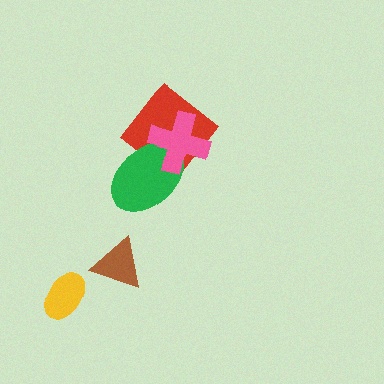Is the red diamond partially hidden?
Yes, it is partially covered by another shape.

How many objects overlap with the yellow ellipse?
0 objects overlap with the yellow ellipse.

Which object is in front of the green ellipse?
The pink cross is in front of the green ellipse.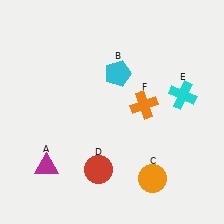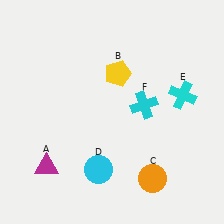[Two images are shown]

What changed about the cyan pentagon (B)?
In Image 1, B is cyan. In Image 2, it changed to yellow.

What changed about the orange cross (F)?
In Image 1, F is orange. In Image 2, it changed to cyan.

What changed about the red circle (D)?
In Image 1, D is red. In Image 2, it changed to cyan.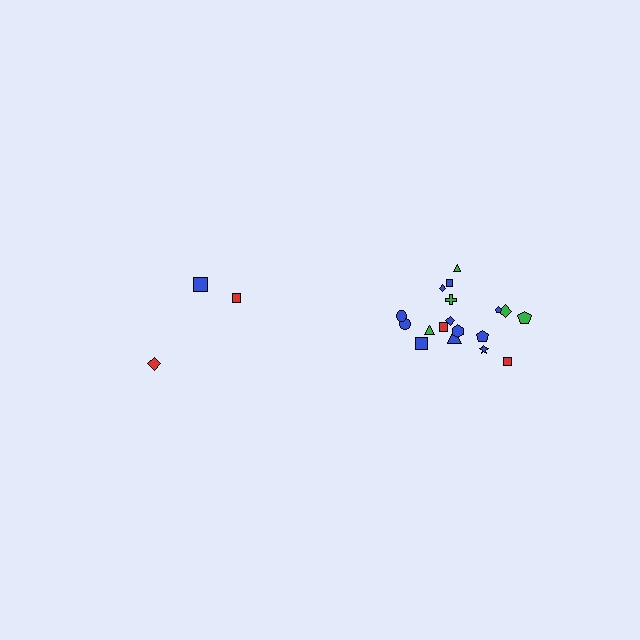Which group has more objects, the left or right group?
The right group.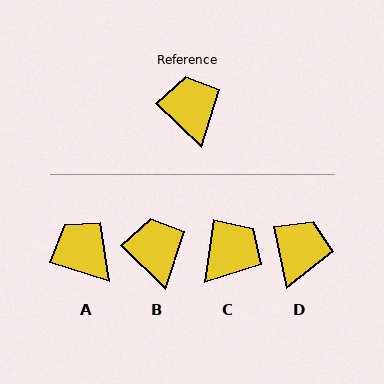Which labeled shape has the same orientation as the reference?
B.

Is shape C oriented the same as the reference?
No, it is off by about 55 degrees.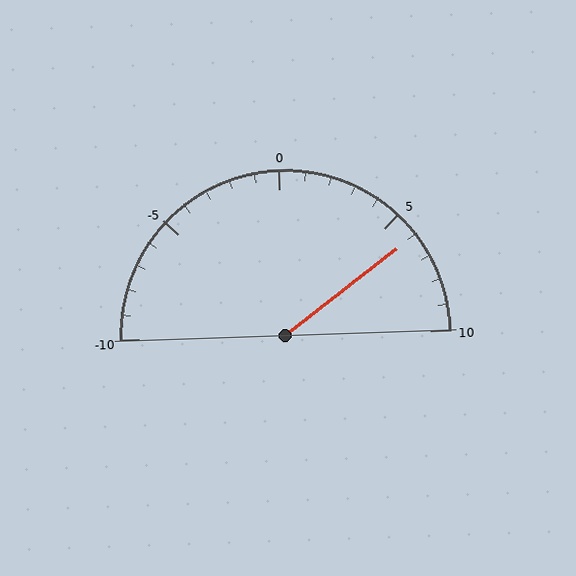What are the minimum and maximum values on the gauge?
The gauge ranges from -10 to 10.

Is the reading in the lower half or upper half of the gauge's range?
The reading is in the upper half of the range (-10 to 10).